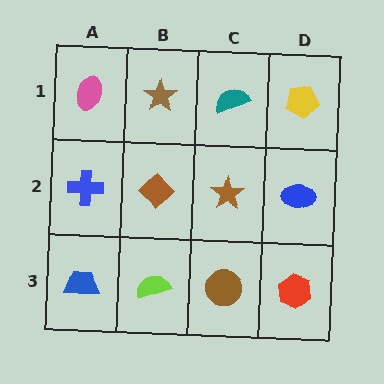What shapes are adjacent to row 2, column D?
A yellow pentagon (row 1, column D), a red hexagon (row 3, column D), a brown star (row 2, column C).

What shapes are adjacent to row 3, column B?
A brown diamond (row 2, column B), a blue trapezoid (row 3, column A), a brown circle (row 3, column C).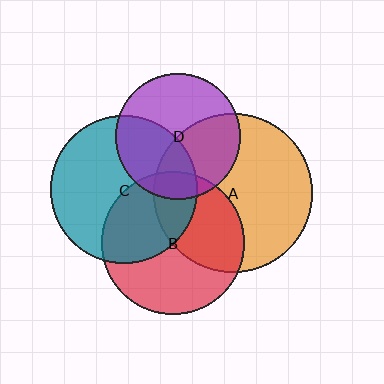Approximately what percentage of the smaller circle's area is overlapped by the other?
Approximately 10%.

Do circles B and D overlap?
Yes.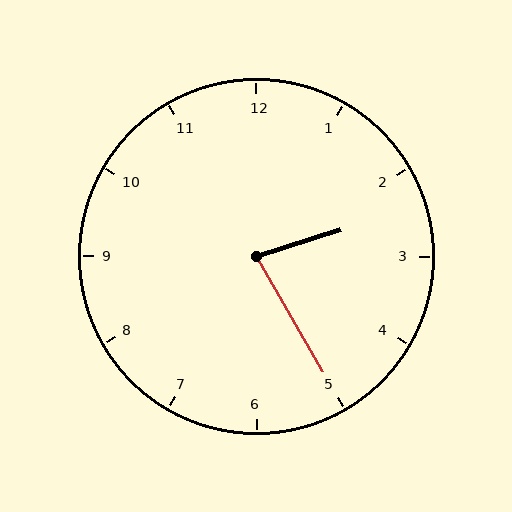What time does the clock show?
2:25.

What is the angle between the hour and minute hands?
Approximately 78 degrees.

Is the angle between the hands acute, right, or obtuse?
It is acute.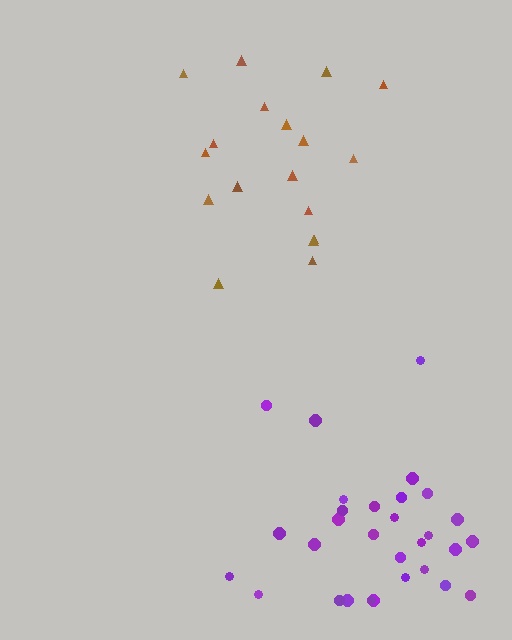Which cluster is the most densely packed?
Purple.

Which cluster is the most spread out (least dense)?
Brown.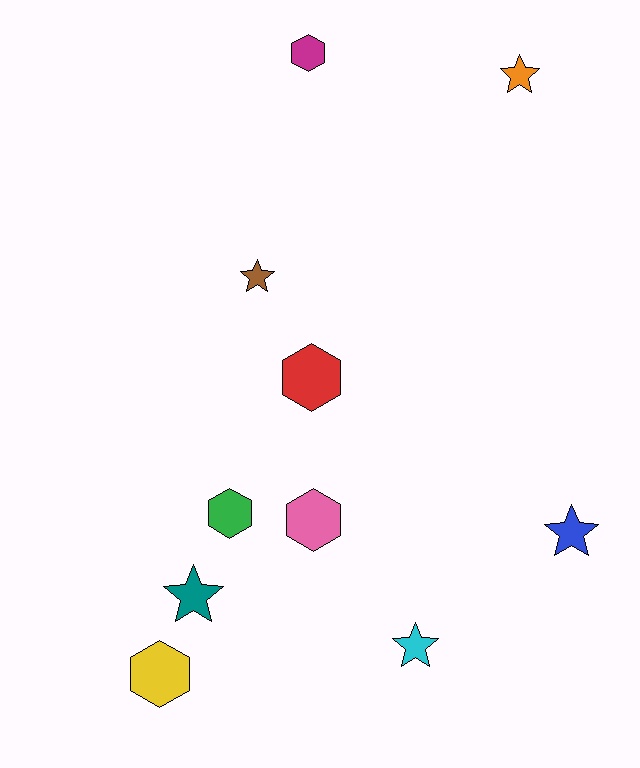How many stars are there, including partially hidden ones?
There are 5 stars.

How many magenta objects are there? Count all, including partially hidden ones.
There is 1 magenta object.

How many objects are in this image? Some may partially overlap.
There are 10 objects.